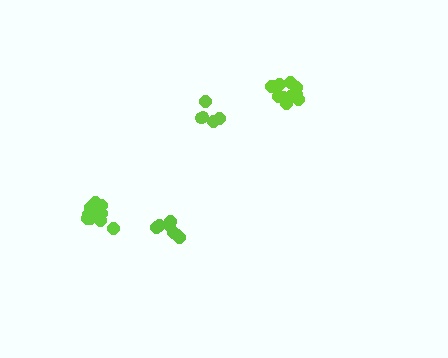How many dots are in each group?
Group 1: 5 dots, Group 2: 11 dots, Group 3: 7 dots, Group 4: 11 dots (34 total).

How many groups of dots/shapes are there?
There are 4 groups.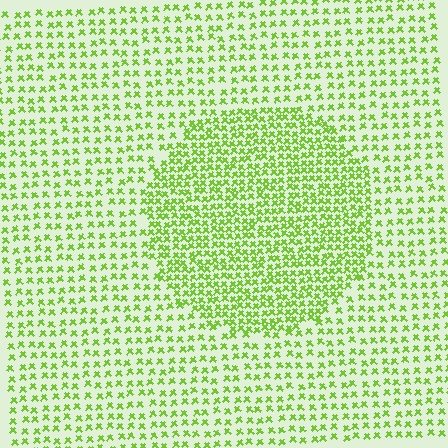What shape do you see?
I see a circle.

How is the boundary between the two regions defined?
The boundary is defined by a change in element density (approximately 1.9x ratio). All elements are the same color, size, and shape.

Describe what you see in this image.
The image contains small lime elements arranged at two different densities. A circle-shaped region is visible where the elements are more densely packed than the surrounding area.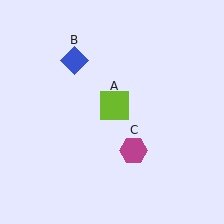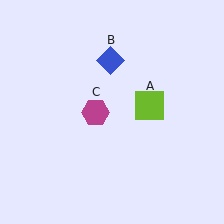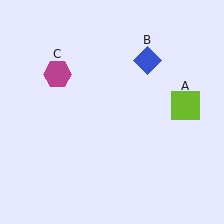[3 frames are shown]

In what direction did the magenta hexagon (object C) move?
The magenta hexagon (object C) moved up and to the left.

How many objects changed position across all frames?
3 objects changed position: lime square (object A), blue diamond (object B), magenta hexagon (object C).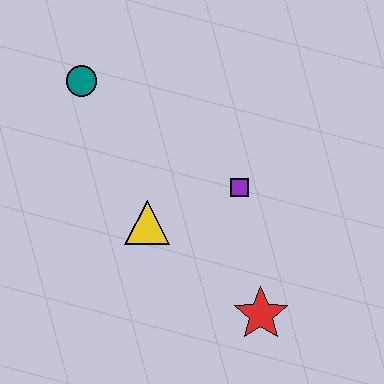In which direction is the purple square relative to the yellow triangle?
The purple square is to the right of the yellow triangle.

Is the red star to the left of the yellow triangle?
No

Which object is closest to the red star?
The purple square is closest to the red star.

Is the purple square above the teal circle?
No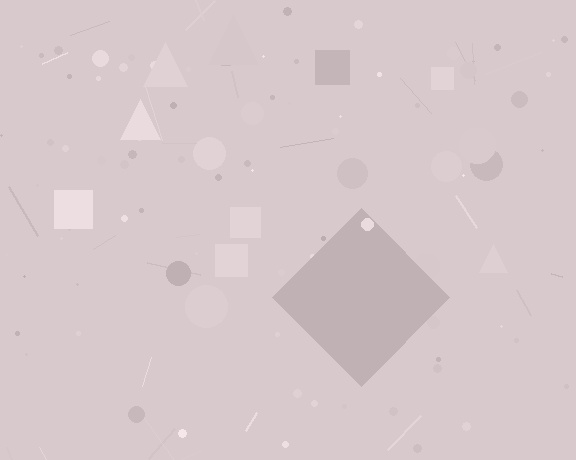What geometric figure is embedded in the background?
A diamond is embedded in the background.